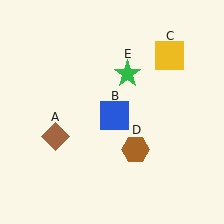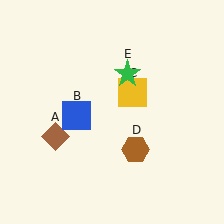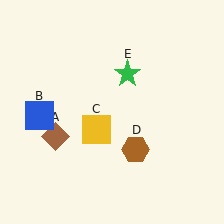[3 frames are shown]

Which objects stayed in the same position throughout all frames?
Brown diamond (object A) and brown hexagon (object D) and green star (object E) remained stationary.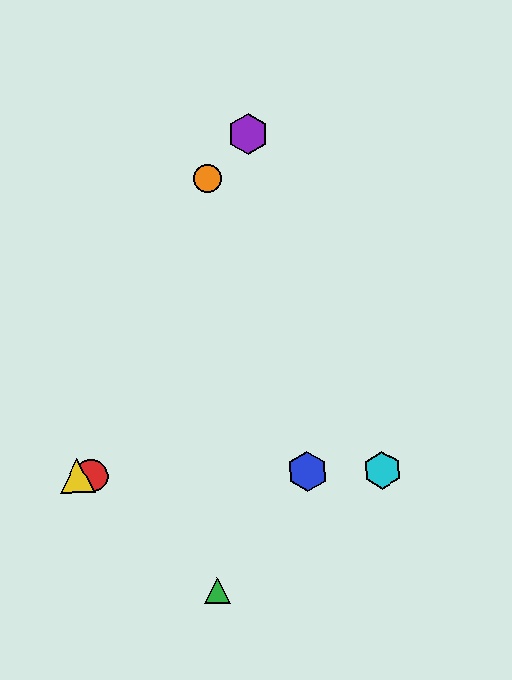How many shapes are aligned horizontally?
4 shapes (the red circle, the blue hexagon, the yellow triangle, the cyan hexagon) are aligned horizontally.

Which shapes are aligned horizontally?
The red circle, the blue hexagon, the yellow triangle, the cyan hexagon are aligned horizontally.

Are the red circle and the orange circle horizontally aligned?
No, the red circle is at y≈476 and the orange circle is at y≈178.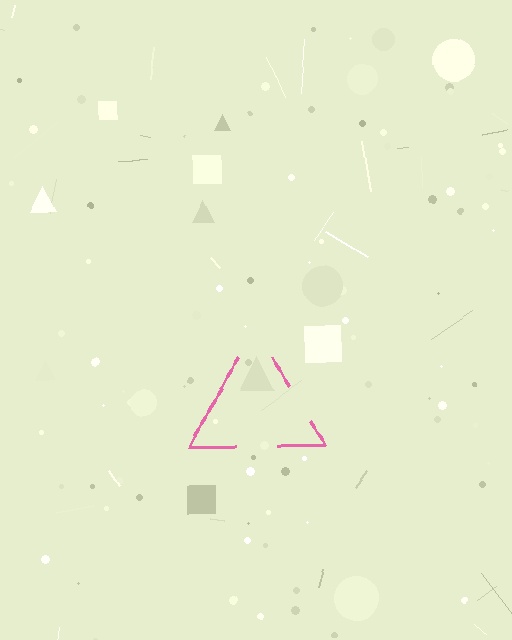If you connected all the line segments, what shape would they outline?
They would outline a triangle.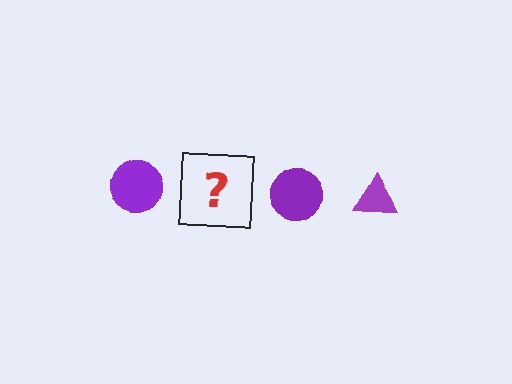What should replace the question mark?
The question mark should be replaced with a purple triangle.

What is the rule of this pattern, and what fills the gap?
The rule is that the pattern cycles through circle, triangle shapes in purple. The gap should be filled with a purple triangle.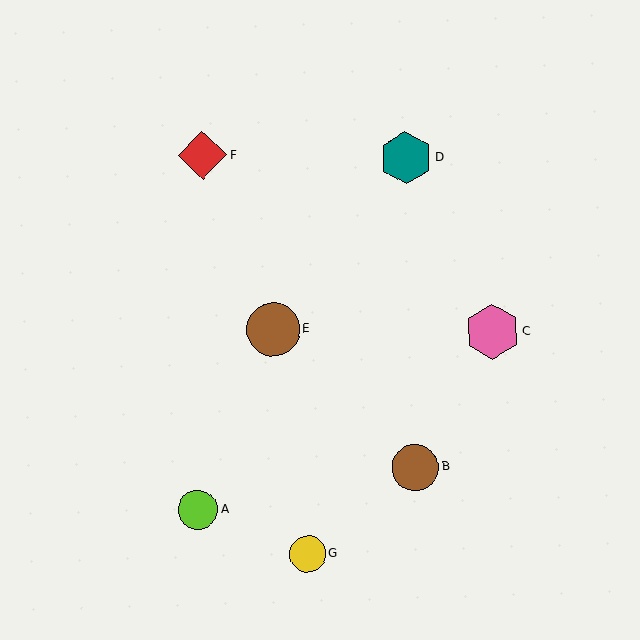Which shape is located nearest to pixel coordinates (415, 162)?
The teal hexagon (labeled D) at (406, 158) is nearest to that location.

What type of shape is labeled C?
Shape C is a pink hexagon.